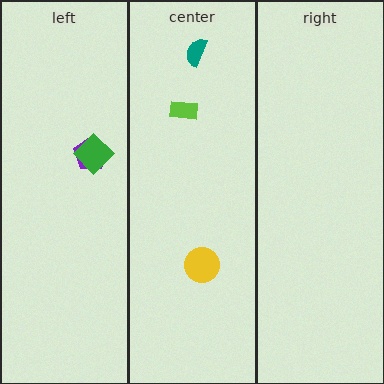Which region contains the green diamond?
The left region.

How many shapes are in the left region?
2.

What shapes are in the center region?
The yellow circle, the teal semicircle, the lime rectangle.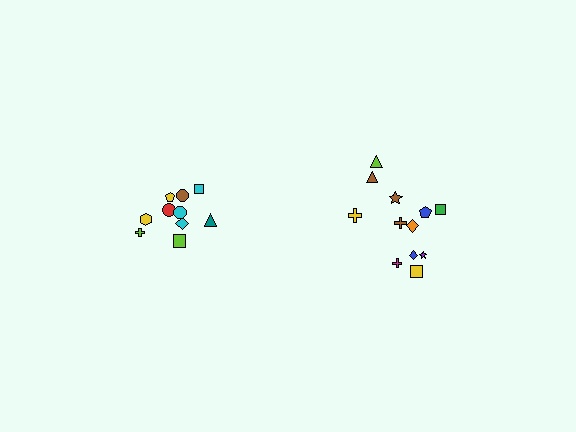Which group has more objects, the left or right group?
The right group.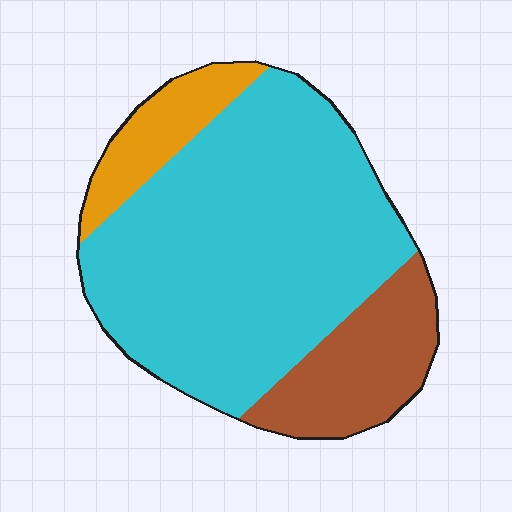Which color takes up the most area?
Cyan, at roughly 70%.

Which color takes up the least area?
Orange, at roughly 10%.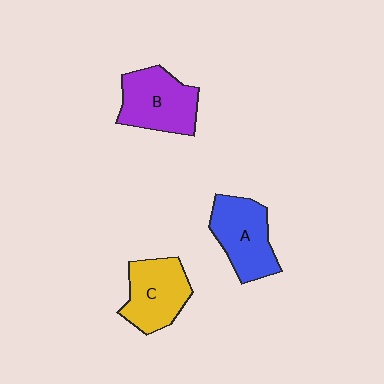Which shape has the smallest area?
Shape C (yellow).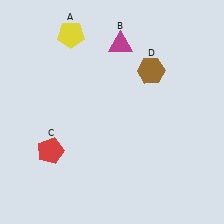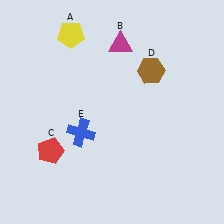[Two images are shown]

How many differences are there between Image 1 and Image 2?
There is 1 difference between the two images.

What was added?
A blue cross (E) was added in Image 2.